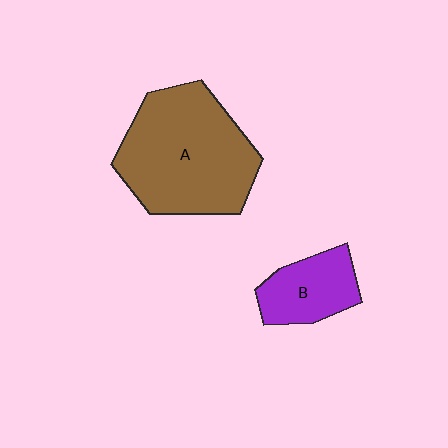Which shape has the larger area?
Shape A (brown).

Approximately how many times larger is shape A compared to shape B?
Approximately 2.4 times.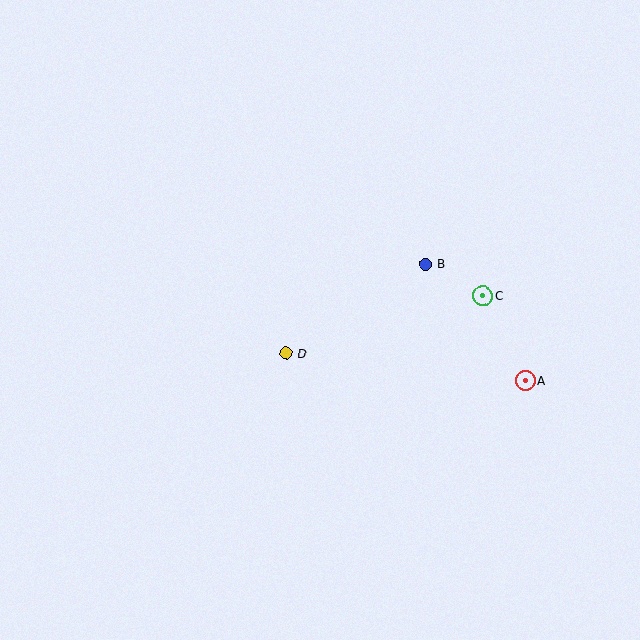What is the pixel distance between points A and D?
The distance between A and D is 241 pixels.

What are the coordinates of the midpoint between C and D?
The midpoint between C and D is at (384, 324).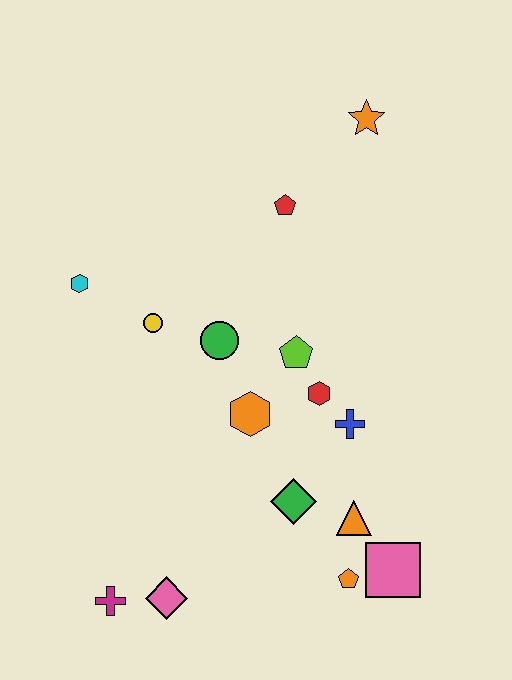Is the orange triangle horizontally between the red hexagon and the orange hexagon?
No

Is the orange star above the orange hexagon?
Yes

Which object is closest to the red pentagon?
The orange star is closest to the red pentagon.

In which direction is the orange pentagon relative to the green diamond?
The orange pentagon is below the green diamond.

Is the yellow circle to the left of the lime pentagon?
Yes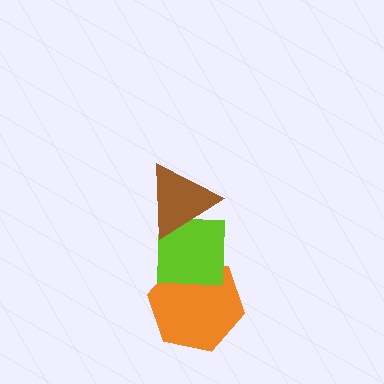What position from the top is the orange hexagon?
The orange hexagon is 3rd from the top.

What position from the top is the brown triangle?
The brown triangle is 1st from the top.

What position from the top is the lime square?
The lime square is 2nd from the top.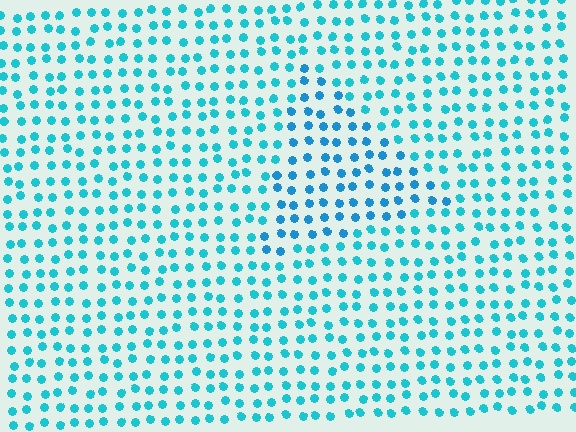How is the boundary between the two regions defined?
The boundary is defined purely by a slight shift in hue (about 18 degrees). Spacing, size, and orientation are identical on both sides.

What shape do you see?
I see a triangle.